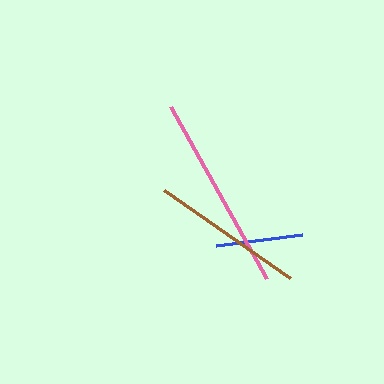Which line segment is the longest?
The pink line is the longest at approximately 196 pixels.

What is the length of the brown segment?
The brown segment is approximately 153 pixels long.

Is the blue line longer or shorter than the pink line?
The pink line is longer than the blue line.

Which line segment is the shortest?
The blue line is the shortest at approximately 86 pixels.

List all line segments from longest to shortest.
From longest to shortest: pink, brown, blue.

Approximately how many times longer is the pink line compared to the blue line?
The pink line is approximately 2.3 times the length of the blue line.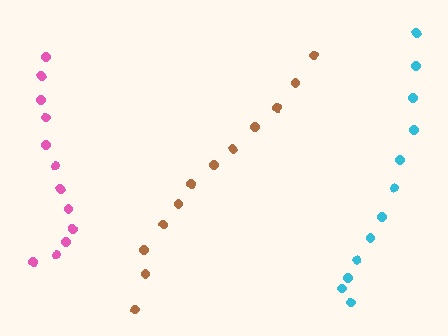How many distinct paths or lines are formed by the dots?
There are 3 distinct paths.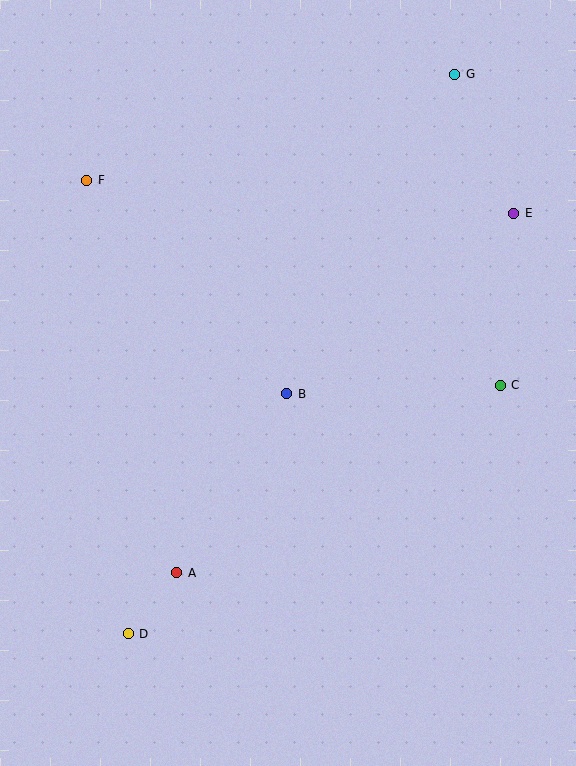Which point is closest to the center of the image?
Point B at (287, 394) is closest to the center.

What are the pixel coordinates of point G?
Point G is at (455, 74).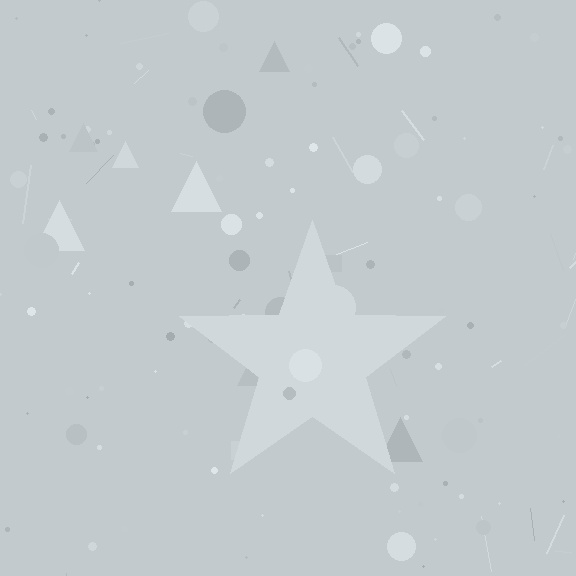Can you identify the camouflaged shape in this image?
The camouflaged shape is a star.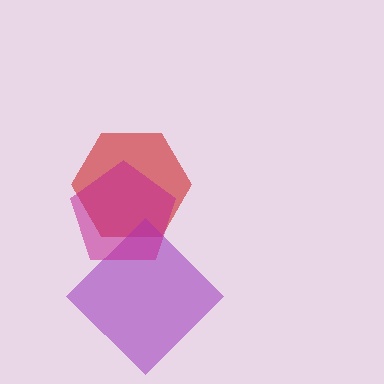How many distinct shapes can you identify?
There are 3 distinct shapes: a red hexagon, a purple diamond, a magenta pentagon.